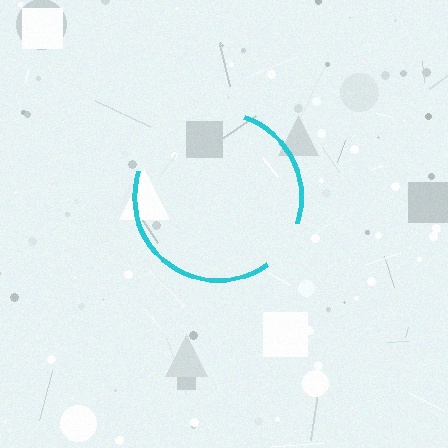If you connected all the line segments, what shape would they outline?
They would outline a circle.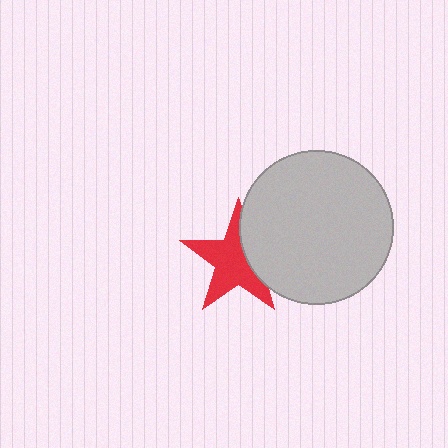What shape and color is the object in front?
The object in front is a light gray circle.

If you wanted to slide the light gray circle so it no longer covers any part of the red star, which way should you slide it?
Slide it right — that is the most direct way to separate the two shapes.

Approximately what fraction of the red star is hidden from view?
Roughly 31% of the red star is hidden behind the light gray circle.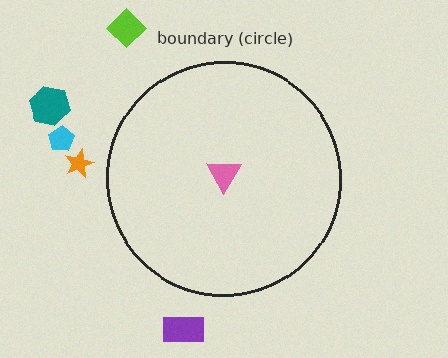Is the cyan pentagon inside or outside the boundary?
Outside.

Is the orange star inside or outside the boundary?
Outside.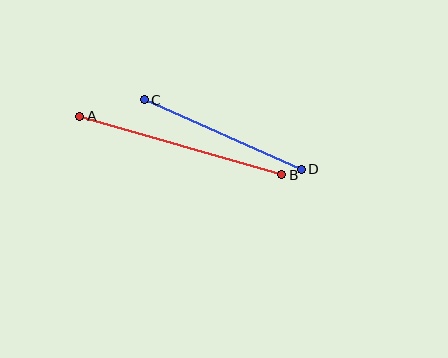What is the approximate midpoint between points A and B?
The midpoint is at approximately (181, 146) pixels.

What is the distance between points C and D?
The distance is approximately 172 pixels.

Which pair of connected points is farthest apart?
Points A and B are farthest apart.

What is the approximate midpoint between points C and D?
The midpoint is at approximately (223, 134) pixels.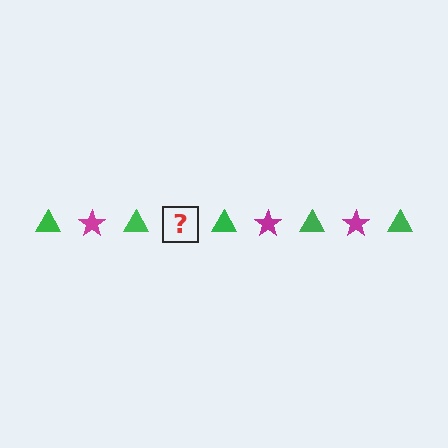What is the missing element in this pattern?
The missing element is a magenta star.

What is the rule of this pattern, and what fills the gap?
The rule is that the pattern alternates between green triangle and magenta star. The gap should be filled with a magenta star.